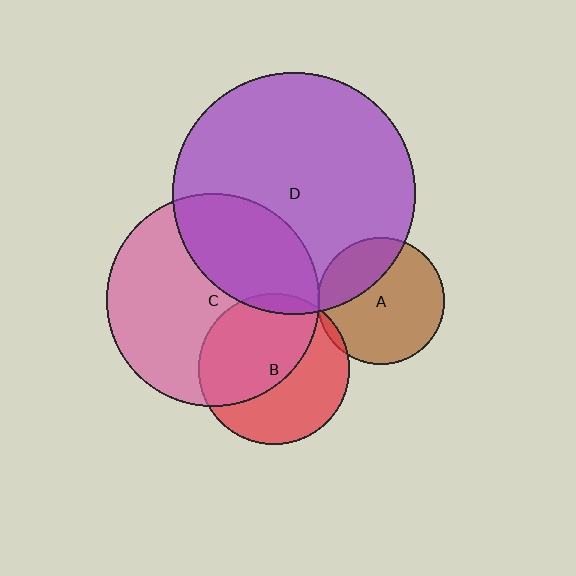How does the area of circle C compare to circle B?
Approximately 2.0 times.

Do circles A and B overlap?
Yes.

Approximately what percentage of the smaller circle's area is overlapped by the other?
Approximately 5%.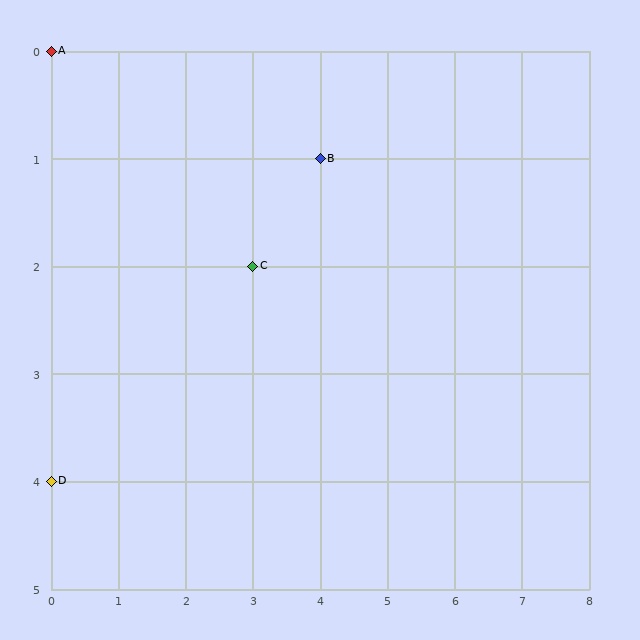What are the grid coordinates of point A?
Point A is at grid coordinates (0, 0).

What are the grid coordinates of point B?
Point B is at grid coordinates (4, 1).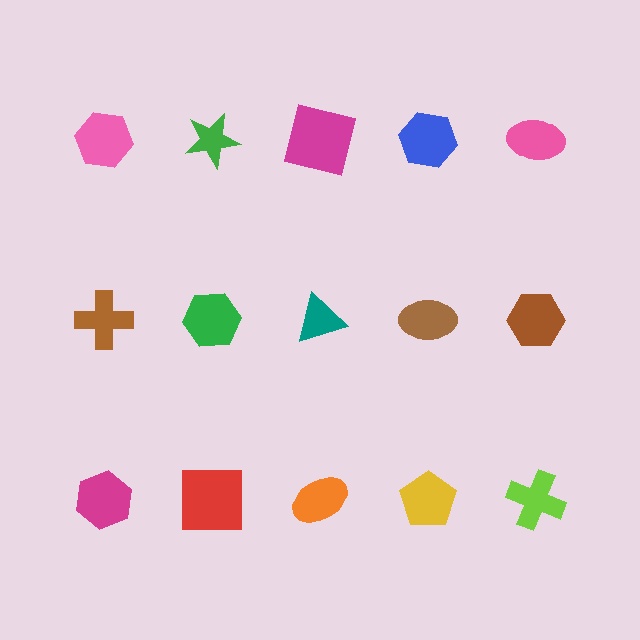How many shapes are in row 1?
5 shapes.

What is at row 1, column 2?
A green star.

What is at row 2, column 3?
A teal triangle.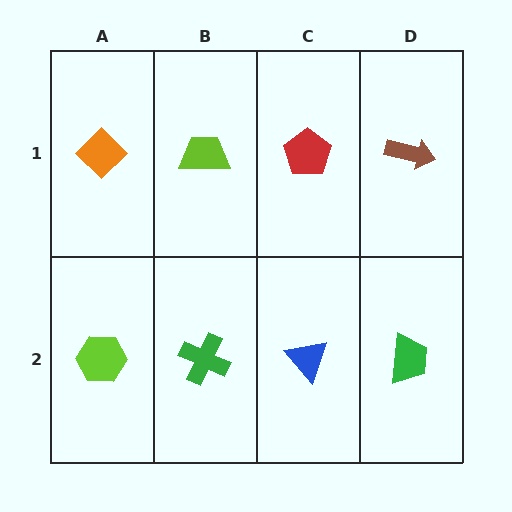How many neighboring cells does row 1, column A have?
2.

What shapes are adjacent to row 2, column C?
A red pentagon (row 1, column C), a green cross (row 2, column B), a green trapezoid (row 2, column D).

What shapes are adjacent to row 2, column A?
An orange diamond (row 1, column A), a green cross (row 2, column B).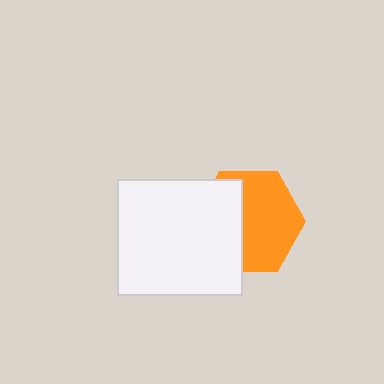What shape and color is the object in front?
The object in front is a white rectangle.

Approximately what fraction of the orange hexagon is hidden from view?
Roughly 42% of the orange hexagon is hidden behind the white rectangle.